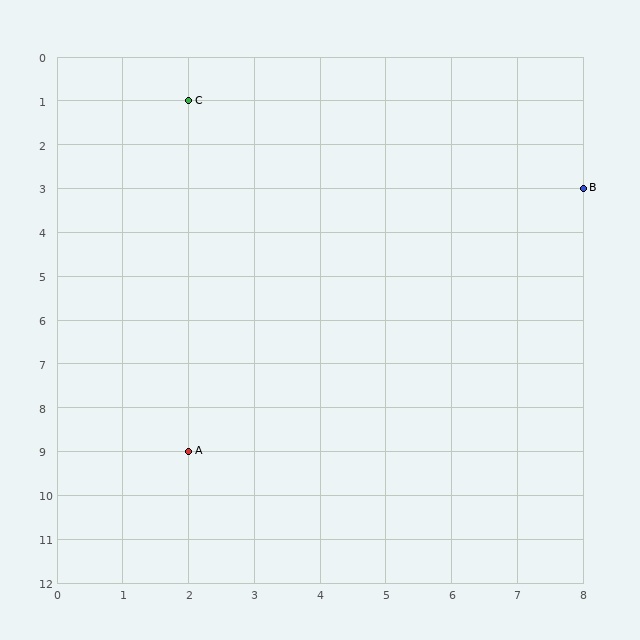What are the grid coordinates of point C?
Point C is at grid coordinates (2, 1).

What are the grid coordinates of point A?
Point A is at grid coordinates (2, 9).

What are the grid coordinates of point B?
Point B is at grid coordinates (8, 3).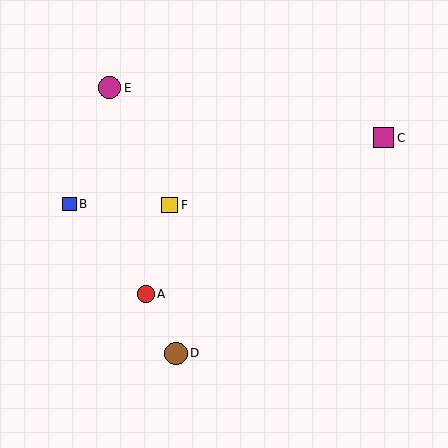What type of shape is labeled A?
Shape A is a red circle.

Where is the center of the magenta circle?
The center of the magenta circle is at (110, 88).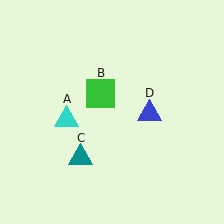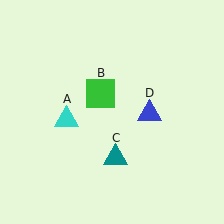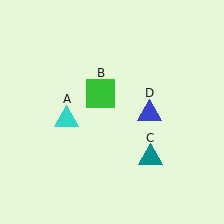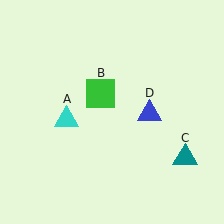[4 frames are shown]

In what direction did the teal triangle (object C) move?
The teal triangle (object C) moved right.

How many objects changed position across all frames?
1 object changed position: teal triangle (object C).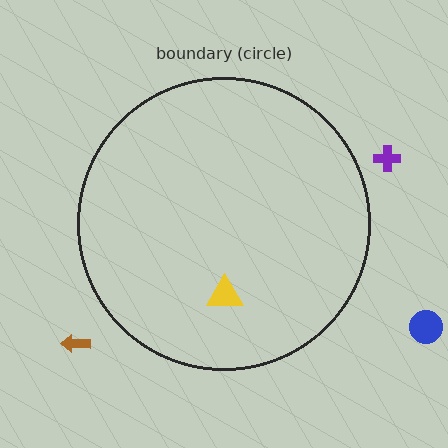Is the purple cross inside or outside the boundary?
Outside.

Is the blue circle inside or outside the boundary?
Outside.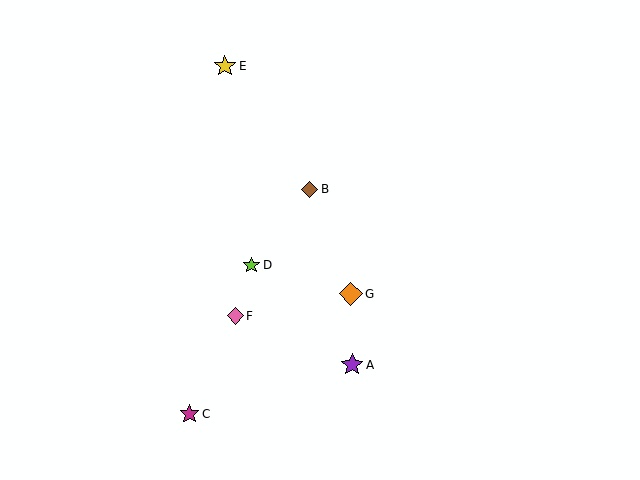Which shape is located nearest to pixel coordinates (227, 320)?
The pink diamond (labeled F) at (235, 316) is nearest to that location.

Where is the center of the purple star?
The center of the purple star is at (352, 365).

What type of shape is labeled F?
Shape F is a pink diamond.